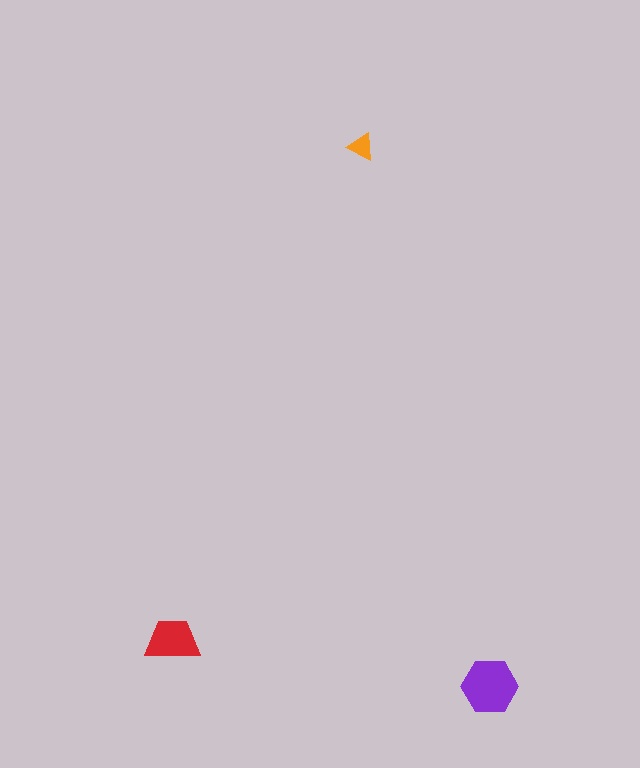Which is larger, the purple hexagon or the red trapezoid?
The purple hexagon.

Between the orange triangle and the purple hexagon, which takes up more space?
The purple hexagon.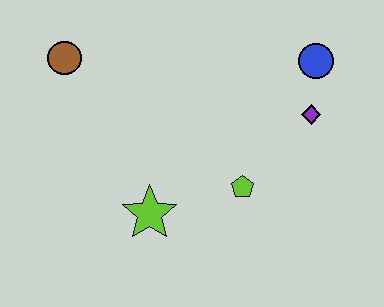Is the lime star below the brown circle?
Yes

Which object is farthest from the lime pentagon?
The brown circle is farthest from the lime pentagon.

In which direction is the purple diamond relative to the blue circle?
The purple diamond is below the blue circle.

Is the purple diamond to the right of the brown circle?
Yes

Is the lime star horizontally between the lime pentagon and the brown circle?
Yes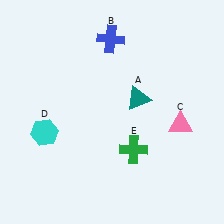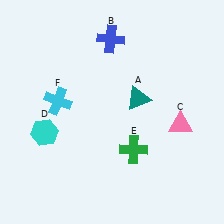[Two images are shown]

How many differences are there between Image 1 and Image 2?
There is 1 difference between the two images.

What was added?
A cyan cross (F) was added in Image 2.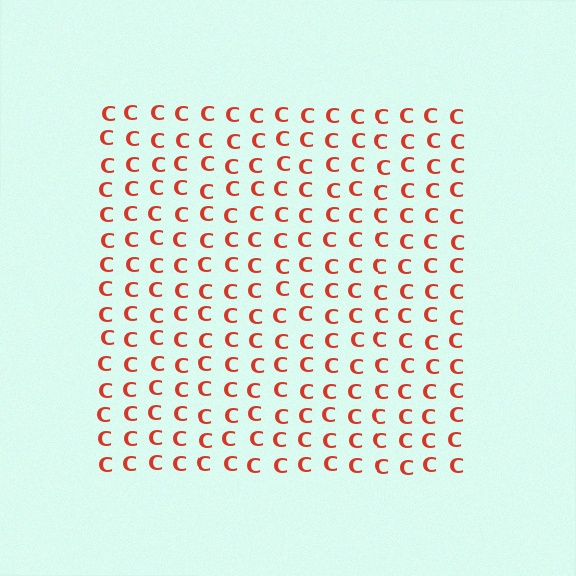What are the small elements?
The small elements are letter C's.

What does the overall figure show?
The overall figure shows a square.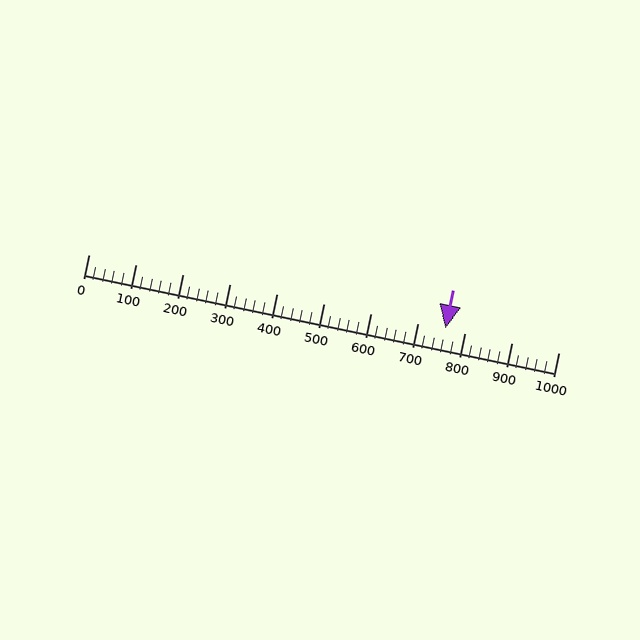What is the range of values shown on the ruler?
The ruler shows values from 0 to 1000.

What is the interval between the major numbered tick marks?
The major tick marks are spaced 100 units apart.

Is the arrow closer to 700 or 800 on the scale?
The arrow is closer to 800.